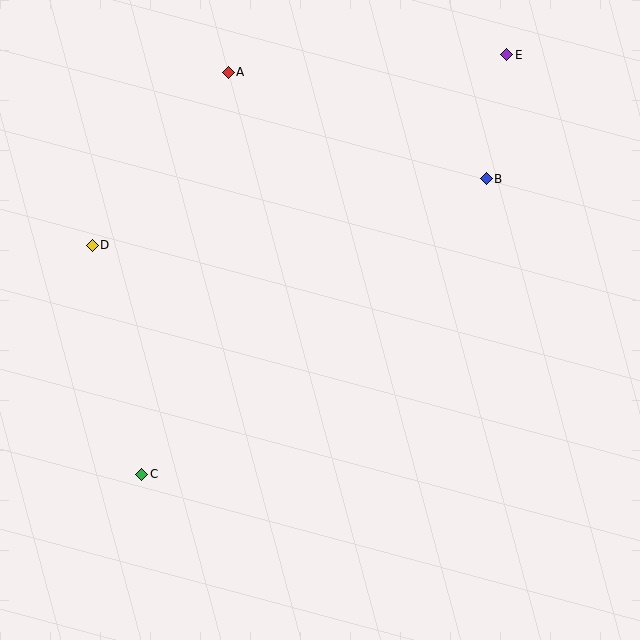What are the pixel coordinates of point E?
Point E is at (507, 55).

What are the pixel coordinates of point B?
Point B is at (486, 179).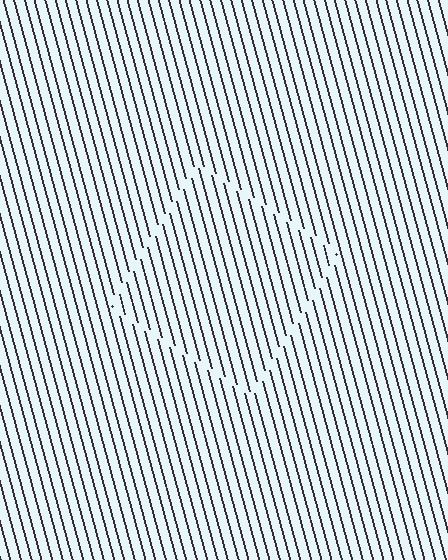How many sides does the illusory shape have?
4 sides — the line-ends trace a square.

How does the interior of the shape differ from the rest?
The interior of the shape contains the same grating, shifted by half a period — the contour is defined by the phase discontinuity where line-ends from the inner and outer gratings abut.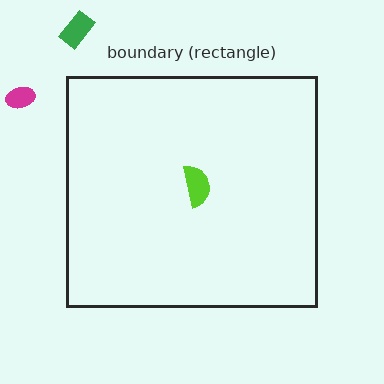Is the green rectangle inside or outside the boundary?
Outside.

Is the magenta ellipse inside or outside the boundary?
Outside.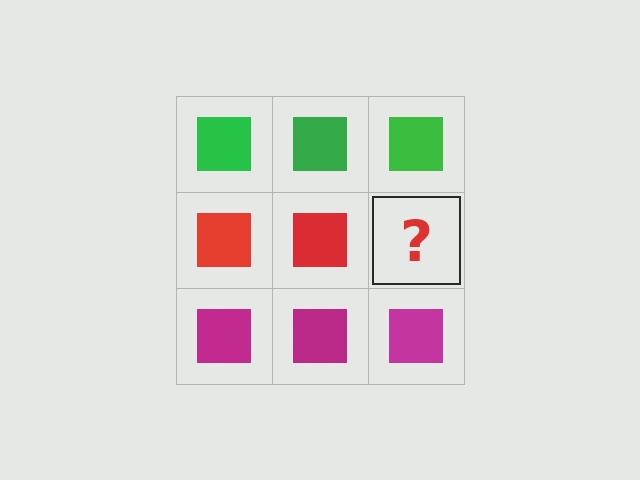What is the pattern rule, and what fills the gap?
The rule is that each row has a consistent color. The gap should be filled with a red square.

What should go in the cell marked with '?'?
The missing cell should contain a red square.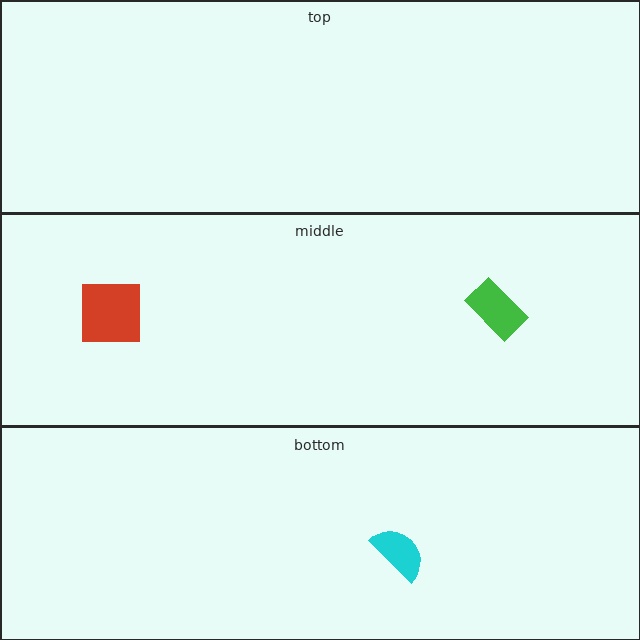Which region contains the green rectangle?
The middle region.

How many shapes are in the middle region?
2.